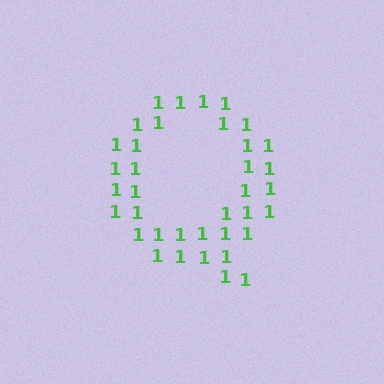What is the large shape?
The large shape is the letter Q.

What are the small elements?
The small elements are digit 1's.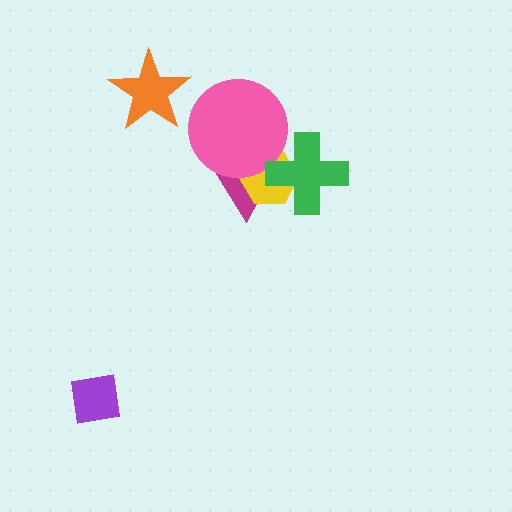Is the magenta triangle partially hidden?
Yes, it is partially covered by another shape.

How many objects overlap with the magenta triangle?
3 objects overlap with the magenta triangle.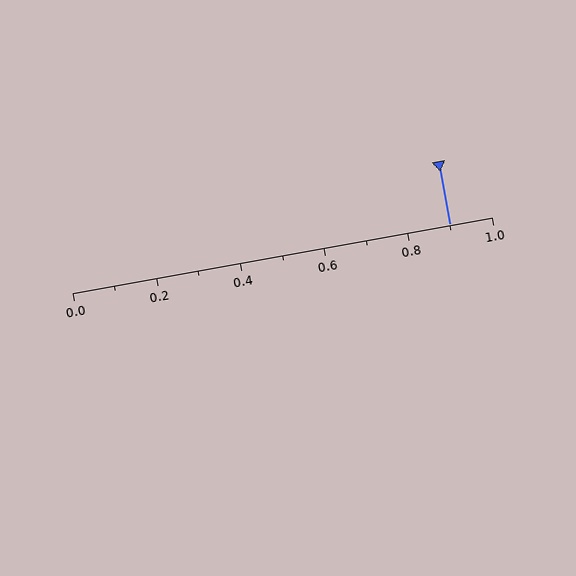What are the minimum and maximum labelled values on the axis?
The axis runs from 0.0 to 1.0.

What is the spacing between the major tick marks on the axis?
The major ticks are spaced 0.2 apart.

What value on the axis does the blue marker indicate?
The marker indicates approximately 0.9.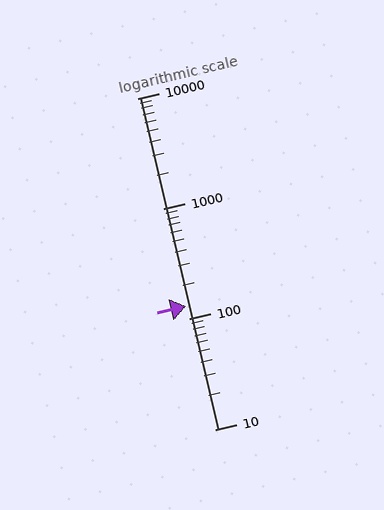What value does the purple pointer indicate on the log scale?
The pointer indicates approximately 130.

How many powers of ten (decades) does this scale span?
The scale spans 3 decades, from 10 to 10000.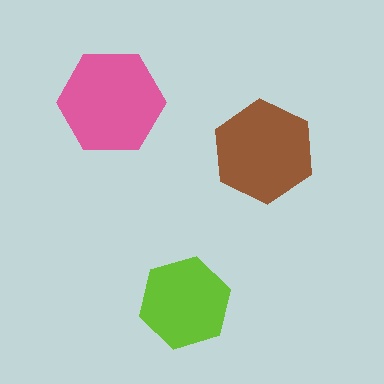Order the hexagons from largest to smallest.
the pink one, the brown one, the lime one.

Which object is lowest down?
The lime hexagon is bottommost.